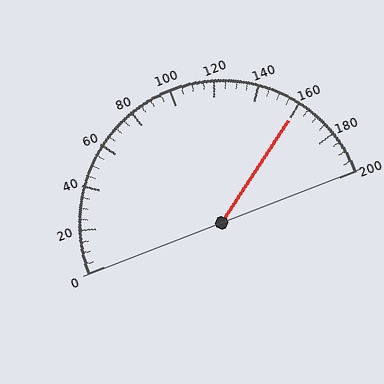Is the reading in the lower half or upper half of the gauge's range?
The reading is in the upper half of the range (0 to 200).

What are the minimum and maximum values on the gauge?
The gauge ranges from 0 to 200.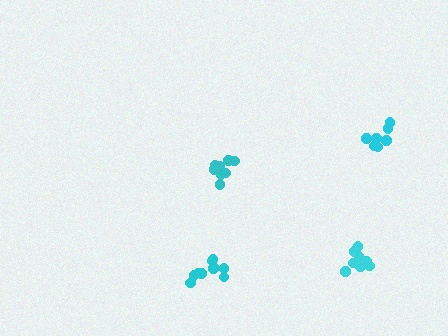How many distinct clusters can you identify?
There are 4 distinct clusters.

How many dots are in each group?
Group 1: 10 dots, Group 2: 9 dots, Group 3: 7 dots, Group 4: 8 dots (34 total).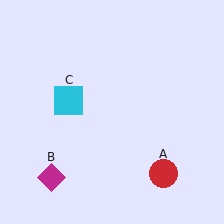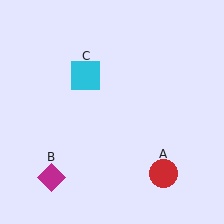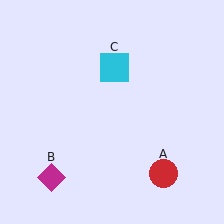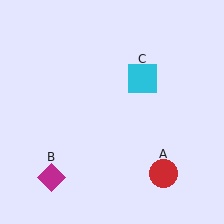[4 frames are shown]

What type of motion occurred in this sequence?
The cyan square (object C) rotated clockwise around the center of the scene.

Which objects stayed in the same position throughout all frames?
Red circle (object A) and magenta diamond (object B) remained stationary.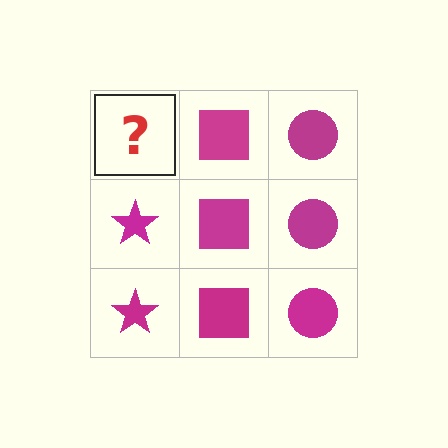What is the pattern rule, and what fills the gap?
The rule is that each column has a consistent shape. The gap should be filled with a magenta star.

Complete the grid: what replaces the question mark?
The question mark should be replaced with a magenta star.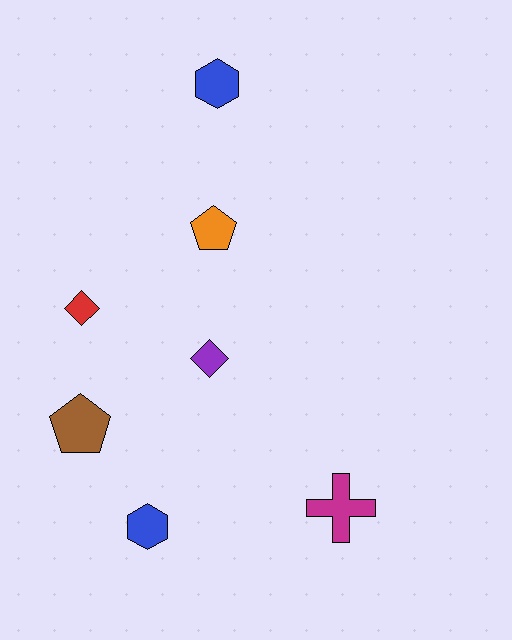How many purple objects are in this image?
There is 1 purple object.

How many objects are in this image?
There are 7 objects.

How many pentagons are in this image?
There are 2 pentagons.